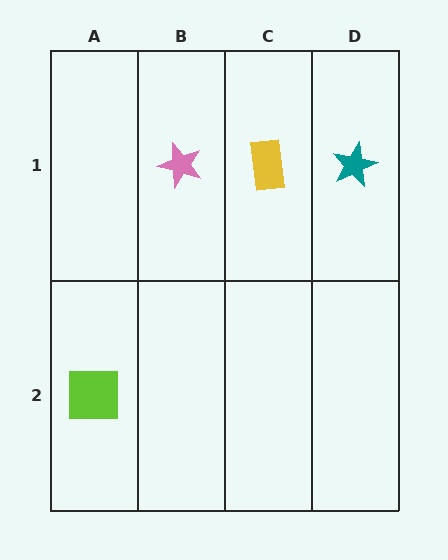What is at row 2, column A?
A lime square.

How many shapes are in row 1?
3 shapes.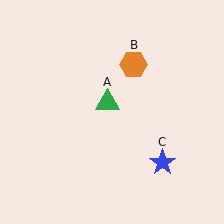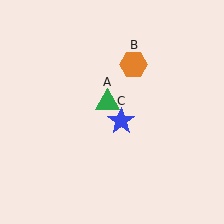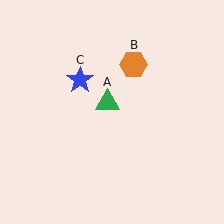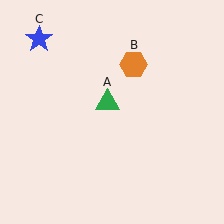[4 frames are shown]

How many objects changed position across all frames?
1 object changed position: blue star (object C).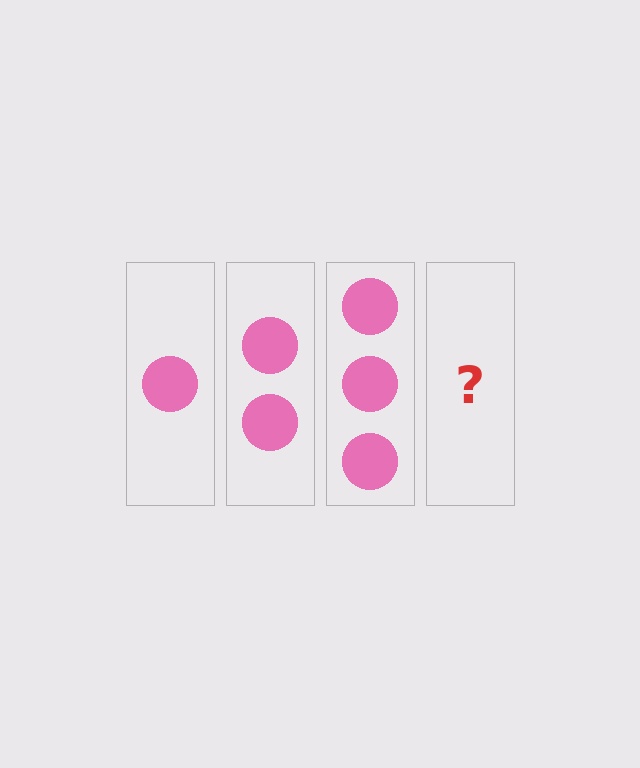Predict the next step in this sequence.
The next step is 4 circles.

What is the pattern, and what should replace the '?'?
The pattern is that each step adds one more circle. The '?' should be 4 circles.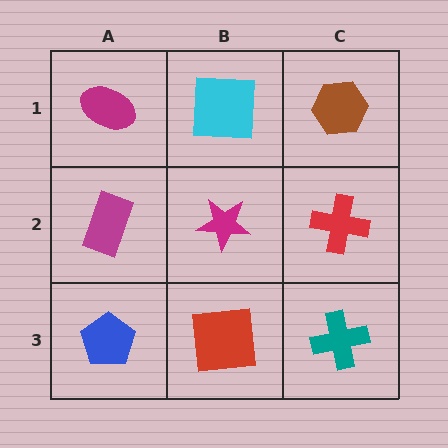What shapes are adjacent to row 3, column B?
A magenta star (row 2, column B), a blue pentagon (row 3, column A), a teal cross (row 3, column C).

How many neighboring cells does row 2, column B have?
4.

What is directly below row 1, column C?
A red cross.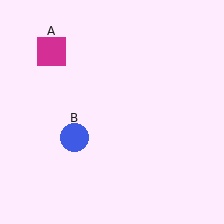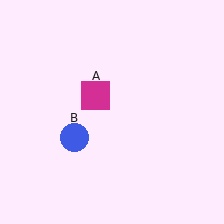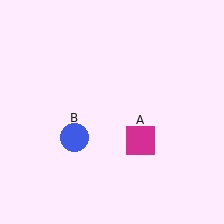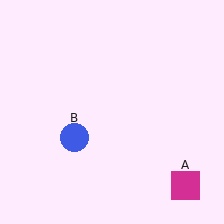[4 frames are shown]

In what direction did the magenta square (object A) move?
The magenta square (object A) moved down and to the right.